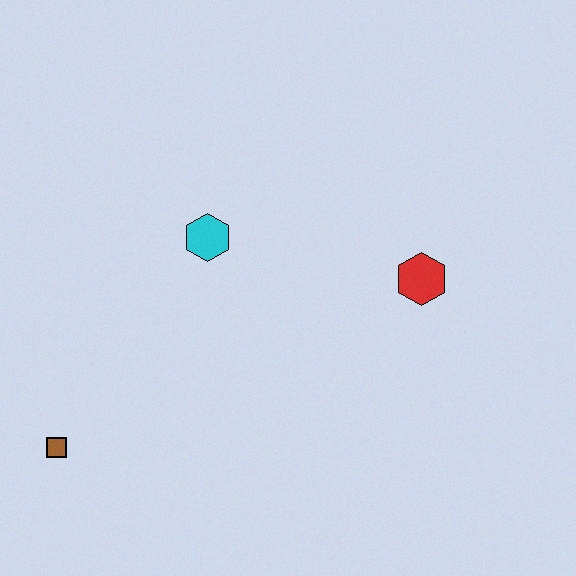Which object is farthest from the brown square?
The red hexagon is farthest from the brown square.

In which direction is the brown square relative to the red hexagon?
The brown square is to the left of the red hexagon.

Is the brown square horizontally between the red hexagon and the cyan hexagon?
No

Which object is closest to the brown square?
The cyan hexagon is closest to the brown square.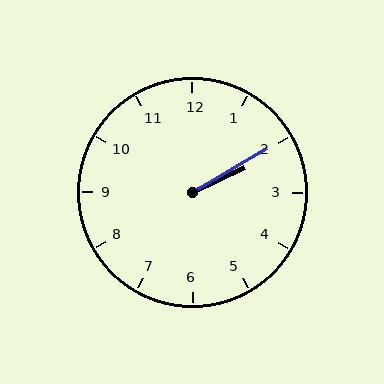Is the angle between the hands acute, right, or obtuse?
It is acute.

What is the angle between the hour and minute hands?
Approximately 5 degrees.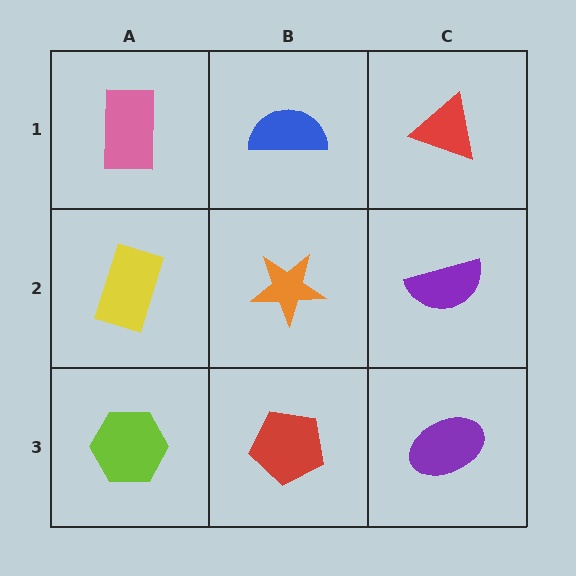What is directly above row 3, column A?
A yellow rectangle.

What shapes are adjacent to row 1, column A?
A yellow rectangle (row 2, column A), a blue semicircle (row 1, column B).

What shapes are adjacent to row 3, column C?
A purple semicircle (row 2, column C), a red pentagon (row 3, column B).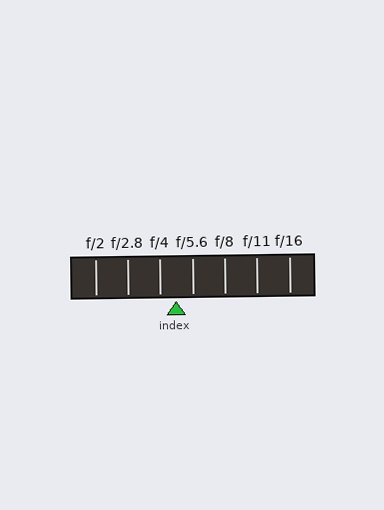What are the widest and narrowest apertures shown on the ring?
The widest aperture shown is f/2 and the narrowest is f/16.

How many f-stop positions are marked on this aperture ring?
There are 7 f-stop positions marked.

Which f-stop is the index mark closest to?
The index mark is closest to f/5.6.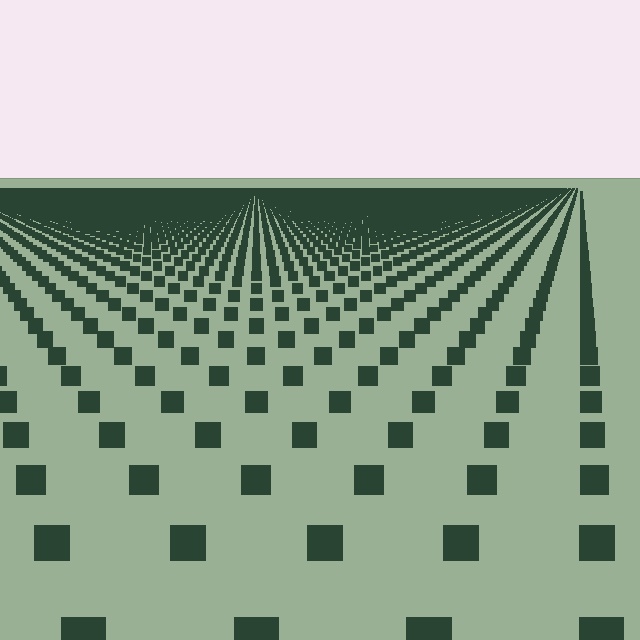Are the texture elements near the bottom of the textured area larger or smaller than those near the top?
Larger. Near the bottom, elements are closer to the viewer and appear at a bigger on-screen size.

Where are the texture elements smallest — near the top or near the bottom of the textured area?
Near the top.